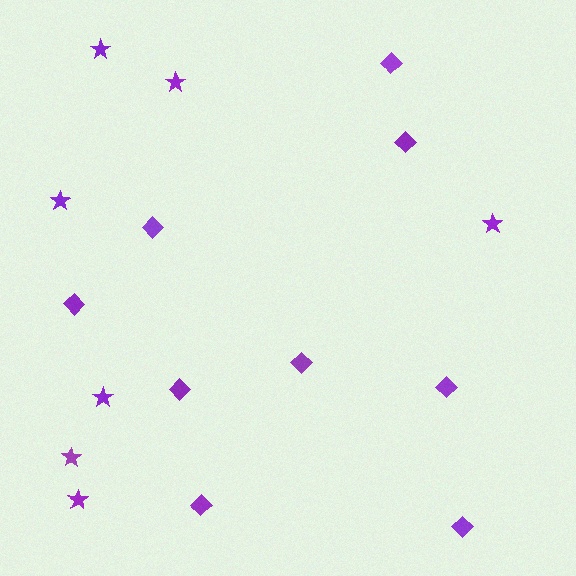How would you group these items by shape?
There are 2 groups: one group of diamonds (9) and one group of stars (7).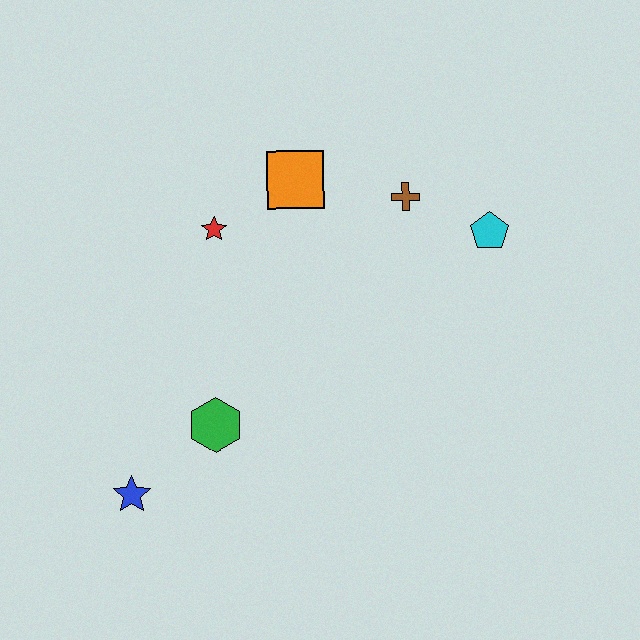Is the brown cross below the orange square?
Yes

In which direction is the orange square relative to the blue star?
The orange square is above the blue star.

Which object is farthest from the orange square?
The blue star is farthest from the orange square.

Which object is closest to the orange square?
The red star is closest to the orange square.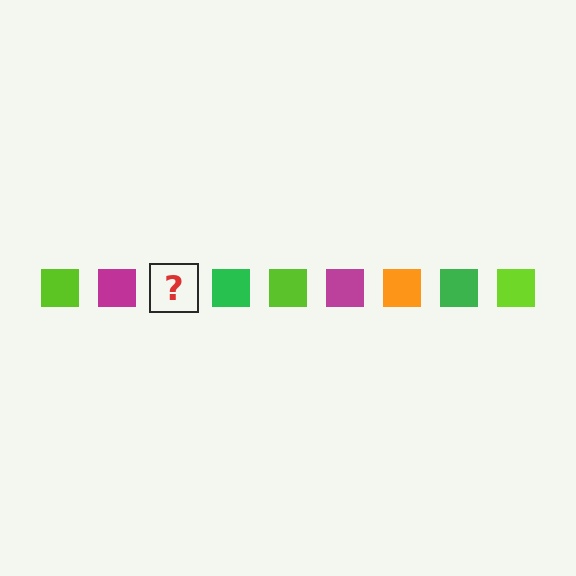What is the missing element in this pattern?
The missing element is an orange square.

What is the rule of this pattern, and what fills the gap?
The rule is that the pattern cycles through lime, magenta, orange, green squares. The gap should be filled with an orange square.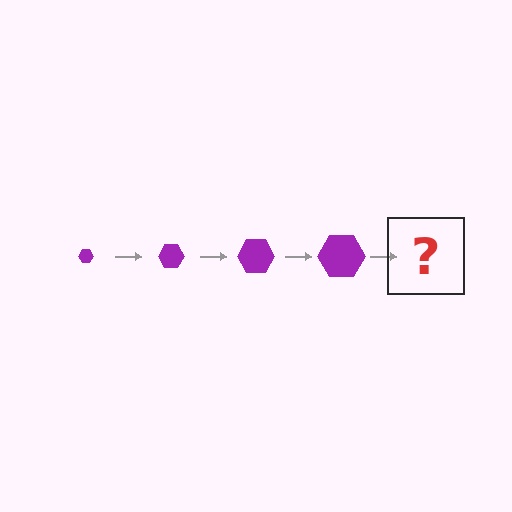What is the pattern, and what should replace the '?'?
The pattern is that the hexagon gets progressively larger each step. The '?' should be a purple hexagon, larger than the previous one.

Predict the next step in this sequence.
The next step is a purple hexagon, larger than the previous one.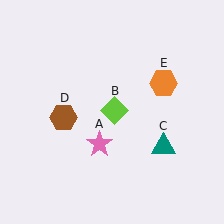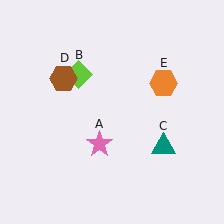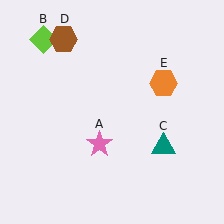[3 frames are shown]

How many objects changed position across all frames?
2 objects changed position: lime diamond (object B), brown hexagon (object D).